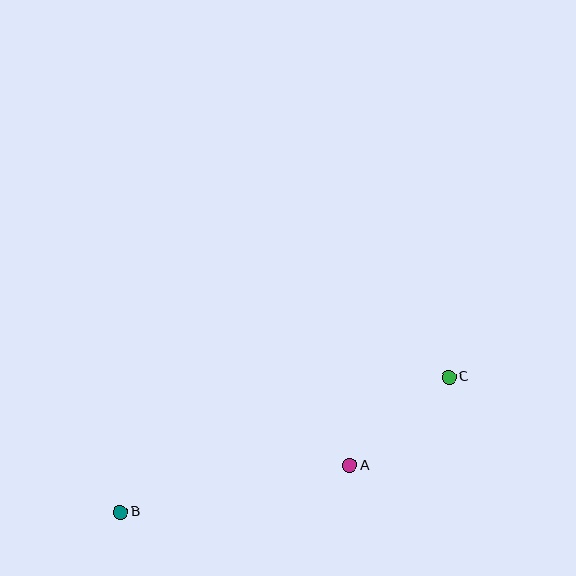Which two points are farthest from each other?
Points B and C are farthest from each other.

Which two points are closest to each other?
Points A and C are closest to each other.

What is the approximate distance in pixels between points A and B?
The distance between A and B is approximately 234 pixels.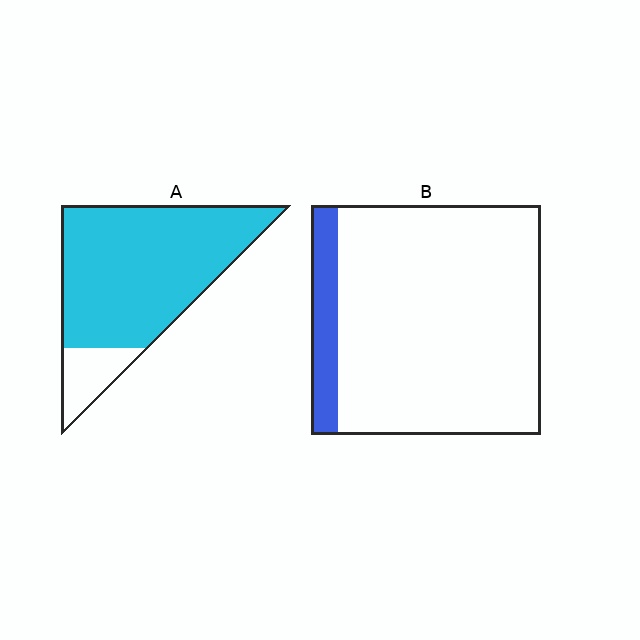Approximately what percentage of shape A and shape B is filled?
A is approximately 85% and B is approximately 10%.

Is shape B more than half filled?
No.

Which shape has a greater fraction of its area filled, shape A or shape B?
Shape A.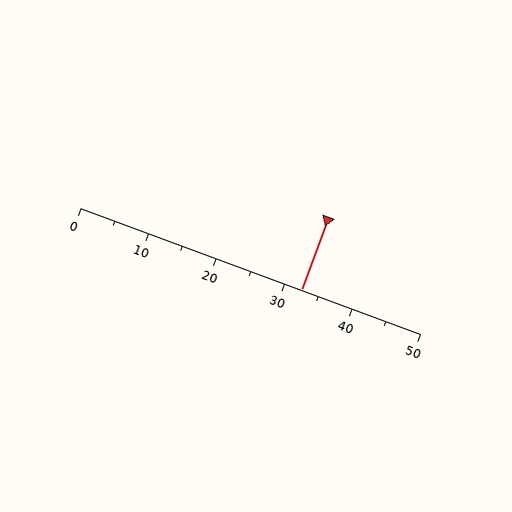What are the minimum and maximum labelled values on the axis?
The axis runs from 0 to 50.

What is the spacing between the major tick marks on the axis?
The major ticks are spaced 10 apart.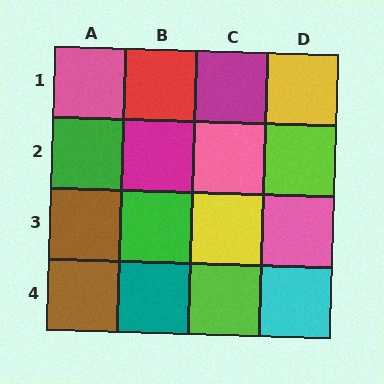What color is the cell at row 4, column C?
Lime.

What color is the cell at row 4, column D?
Cyan.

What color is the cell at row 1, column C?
Magenta.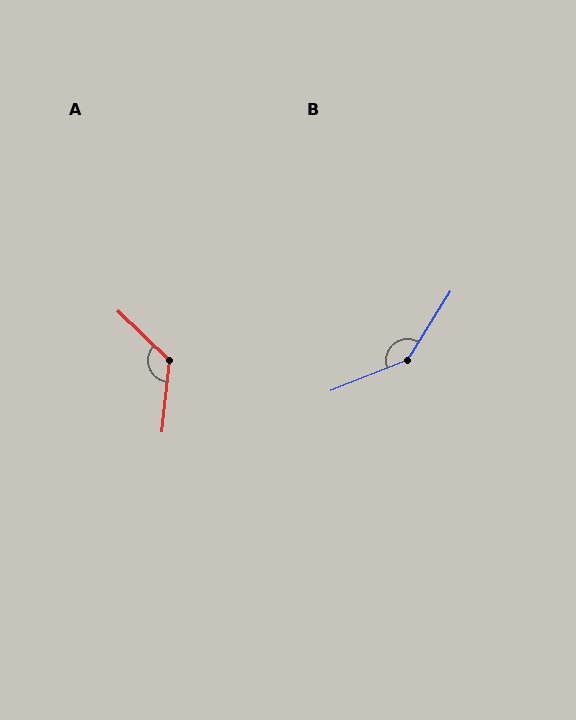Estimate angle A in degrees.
Approximately 128 degrees.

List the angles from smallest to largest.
A (128°), B (144°).